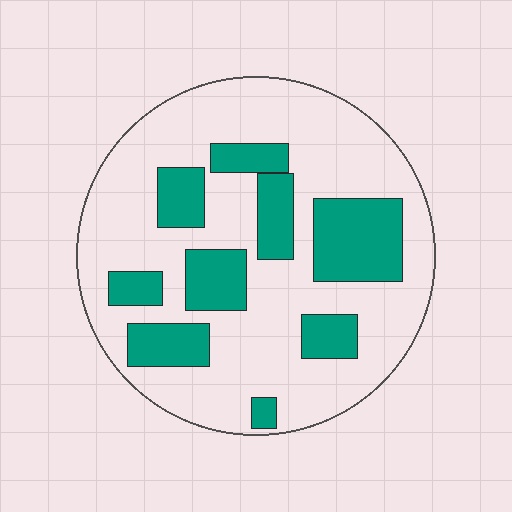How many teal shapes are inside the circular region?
9.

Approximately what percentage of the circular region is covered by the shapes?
Approximately 30%.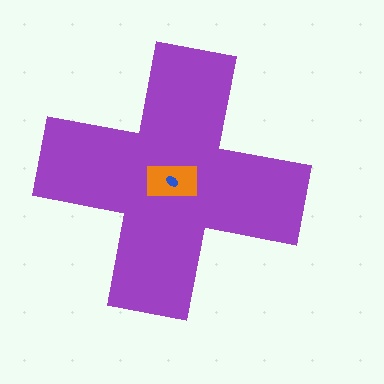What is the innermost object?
The blue ellipse.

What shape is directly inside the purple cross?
The orange rectangle.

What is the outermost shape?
The purple cross.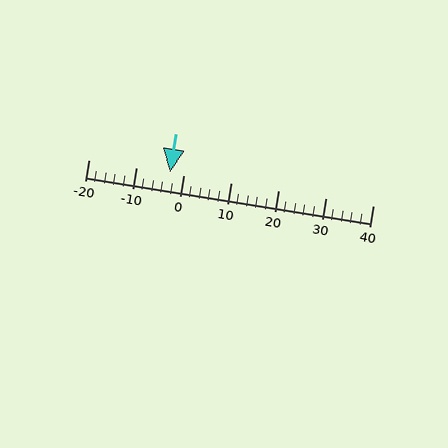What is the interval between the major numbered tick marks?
The major tick marks are spaced 10 units apart.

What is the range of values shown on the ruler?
The ruler shows values from -20 to 40.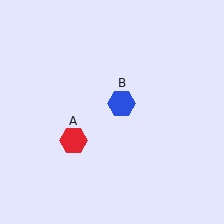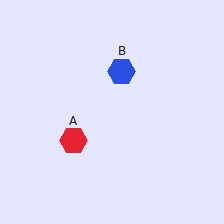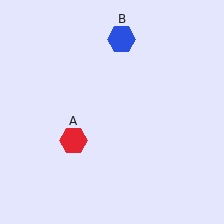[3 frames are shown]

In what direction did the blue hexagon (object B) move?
The blue hexagon (object B) moved up.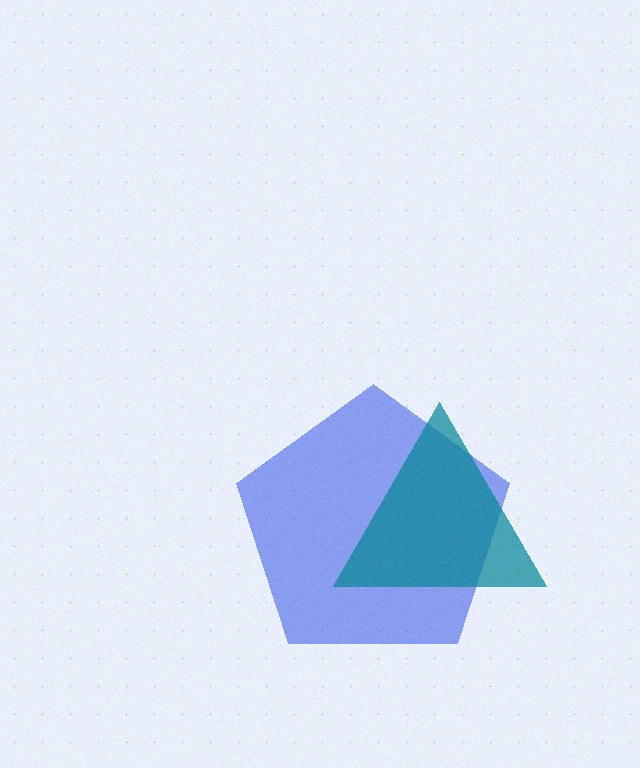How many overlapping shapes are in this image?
There are 2 overlapping shapes in the image.